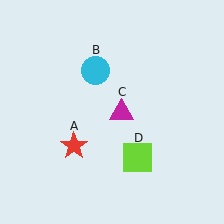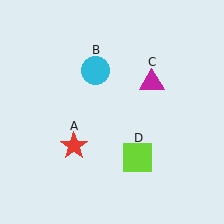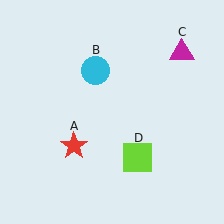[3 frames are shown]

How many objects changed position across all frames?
1 object changed position: magenta triangle (object C).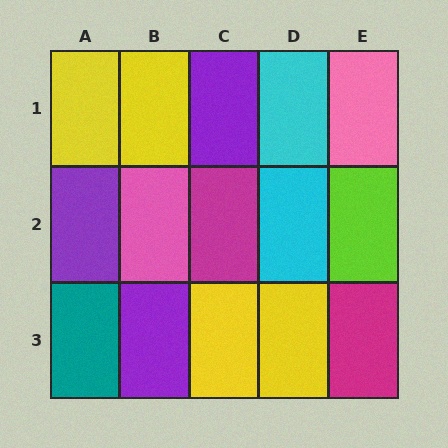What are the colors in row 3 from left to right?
Teal, purple, yellow, yellow, magenta.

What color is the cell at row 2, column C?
Magenta.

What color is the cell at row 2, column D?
Cyan.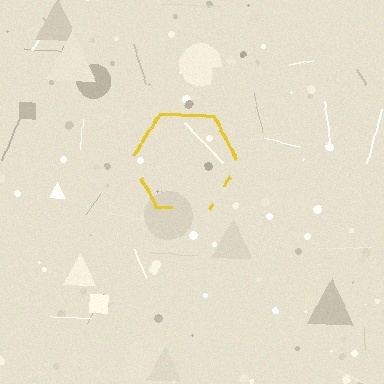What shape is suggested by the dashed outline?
The dashed outline suggests a hexagon.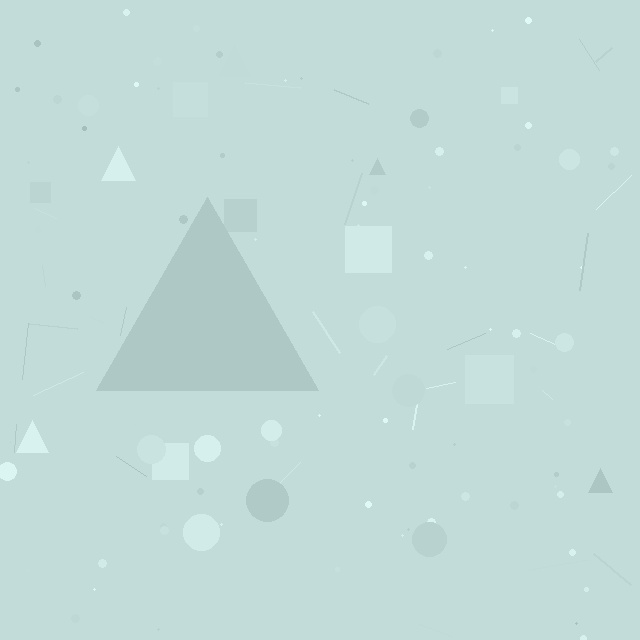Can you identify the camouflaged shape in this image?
The camouflaged shape is a triangle.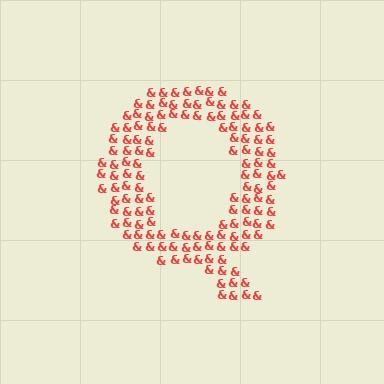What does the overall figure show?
The overall figure shows the letter Q.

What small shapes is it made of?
It is made of small ampersands.